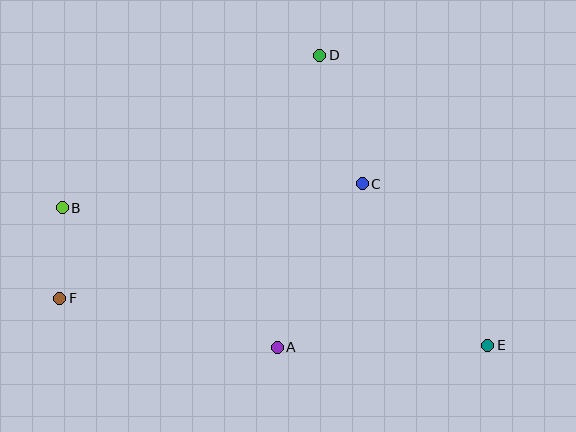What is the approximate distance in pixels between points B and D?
The distance between B and D is approximately 300 pixels.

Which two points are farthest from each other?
Points B and E are farthest from each other.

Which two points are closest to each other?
Points B and F are closest to each other.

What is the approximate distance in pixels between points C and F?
The distance between C and F is approximately 323 pixels.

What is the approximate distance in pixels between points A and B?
The distance between A and B is approximately 257 pixels.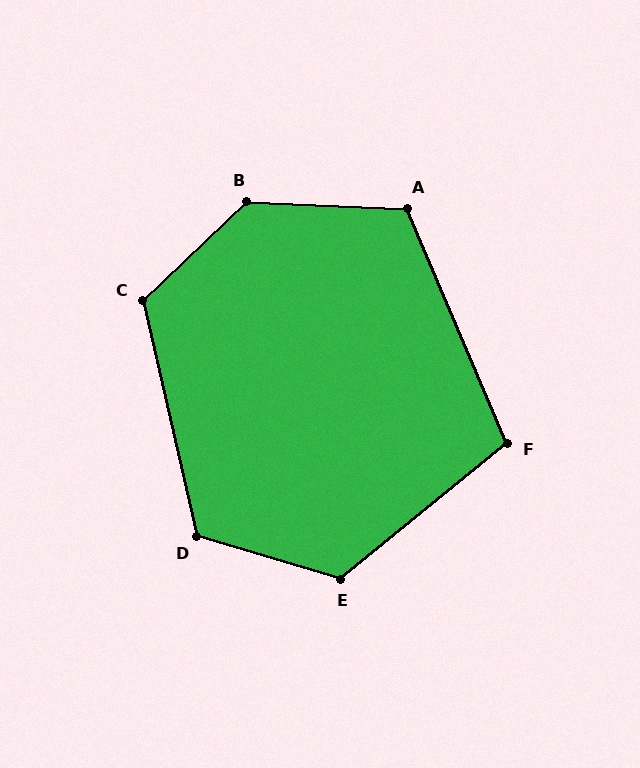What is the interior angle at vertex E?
Approximately 124 degrees (obtuse).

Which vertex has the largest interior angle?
B, at approximately 134 degrees.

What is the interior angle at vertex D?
Approximately 119 degrees (obtuse).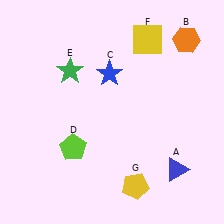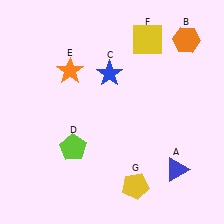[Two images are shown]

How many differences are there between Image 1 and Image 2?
There is 1 difference between the two images.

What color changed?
The star (E) changed from green in Image 1 to orange in Image 2.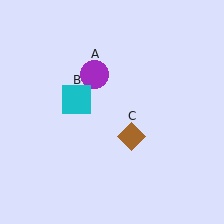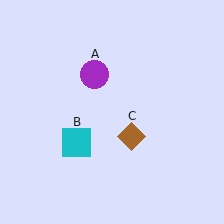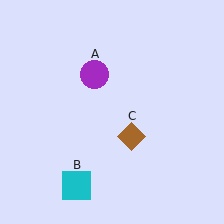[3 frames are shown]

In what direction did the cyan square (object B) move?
The cyan square (object B) moved down.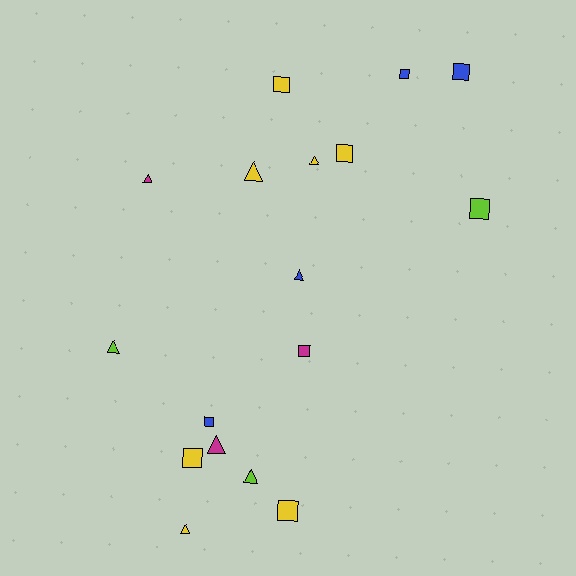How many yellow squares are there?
There are 4 yellow squares.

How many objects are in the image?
There are 17 objects.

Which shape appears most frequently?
Square, with 9 objects.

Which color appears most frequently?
Yellow, with 7 objects.